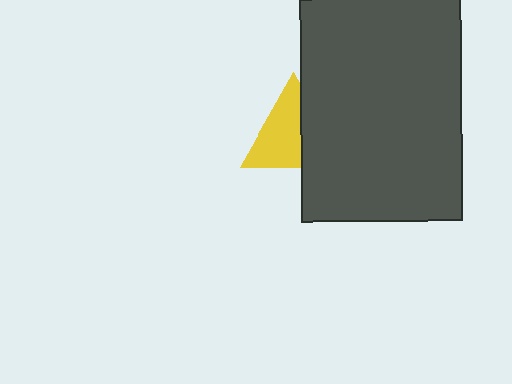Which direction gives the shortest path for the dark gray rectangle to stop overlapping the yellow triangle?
Moving right gives the shortest separation.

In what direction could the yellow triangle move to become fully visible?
The yellow triangle could move left. That would shift it out from behind the dark gray rectangle entirely.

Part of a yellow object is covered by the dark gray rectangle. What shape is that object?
It is a triangle.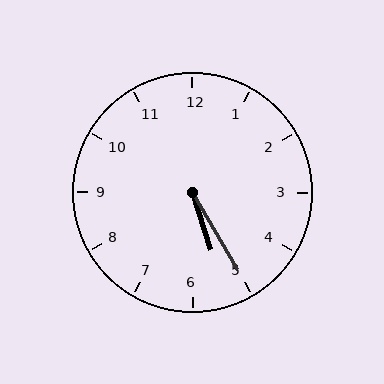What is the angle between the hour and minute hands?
Approximately 12 degrees.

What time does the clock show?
5:25.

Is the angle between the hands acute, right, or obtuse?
It is acute.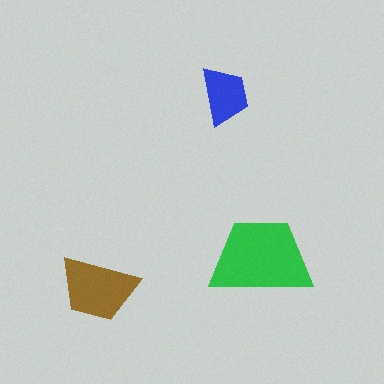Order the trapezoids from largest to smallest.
the green one, the brown one, the blue one.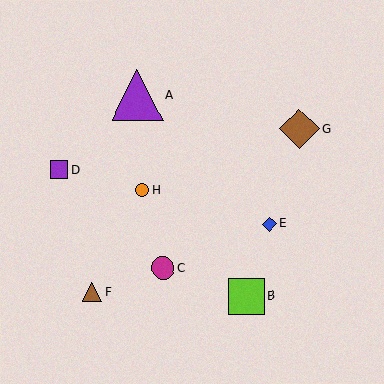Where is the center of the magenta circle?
The center of the magenta circle is at (163, 268).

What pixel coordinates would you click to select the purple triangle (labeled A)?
Click at (137, 96) to select the purple triangle A.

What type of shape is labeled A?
Shape A is a purple triangle.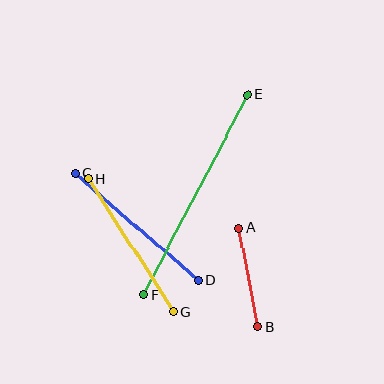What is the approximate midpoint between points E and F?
The midpoint is at approximately (195, 195) pixels.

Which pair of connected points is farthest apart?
Points E and F are farthest apart.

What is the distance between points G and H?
The distance is approximately 158 pixels.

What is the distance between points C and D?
The distance is approximately 163 pixels.